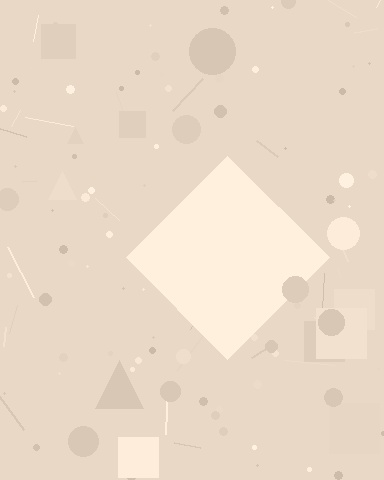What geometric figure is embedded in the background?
A diamond is embedded in the background.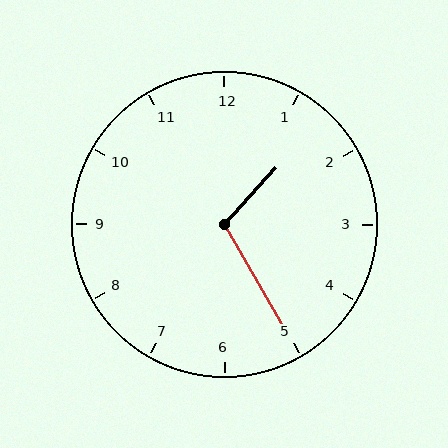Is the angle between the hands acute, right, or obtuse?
It is obtuse.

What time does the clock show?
1:25.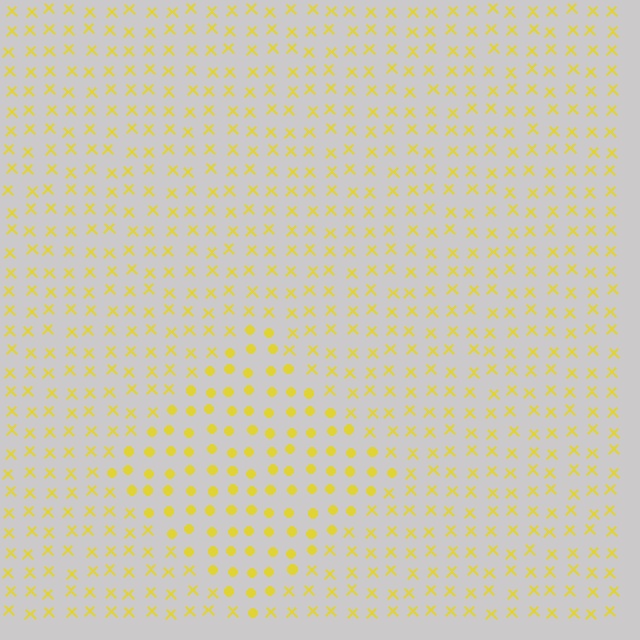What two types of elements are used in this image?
The image uses circles inside the diamond region and X marks outside it.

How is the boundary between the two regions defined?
The boundary is defined by a change in element shape: circles inside vs. X marks outside. All elements share the same color and spacing.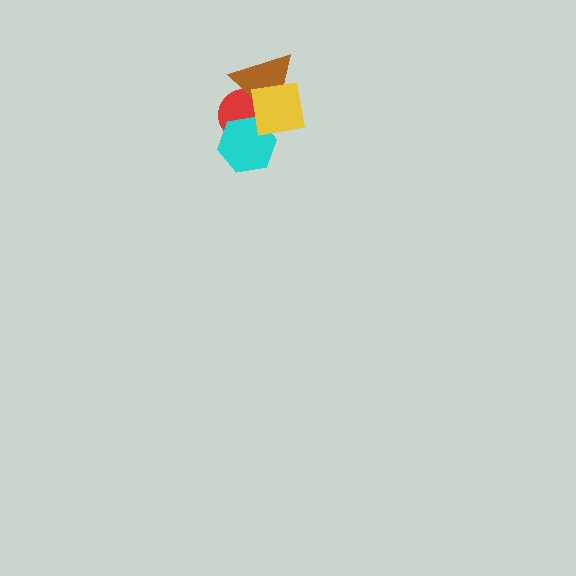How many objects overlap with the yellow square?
3 objects overlap with the yellow square.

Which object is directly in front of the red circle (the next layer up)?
The cyan hexagon is directly in front of the red circle.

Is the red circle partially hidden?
Yes, it is partially covered by another shape.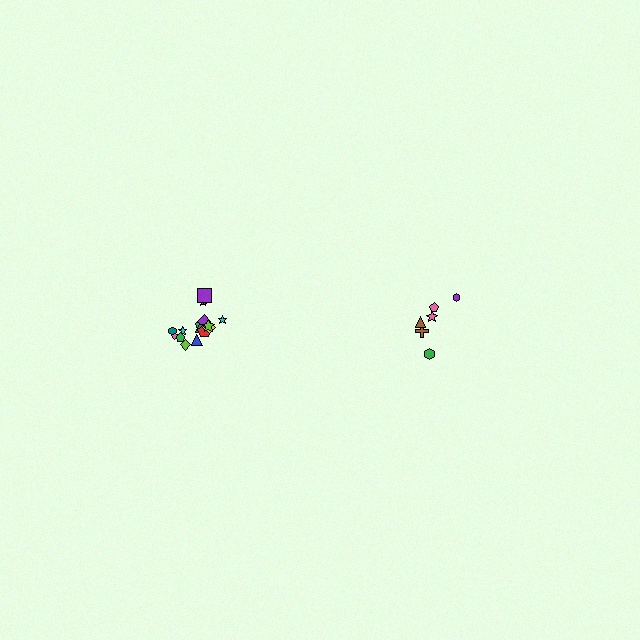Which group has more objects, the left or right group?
The left group.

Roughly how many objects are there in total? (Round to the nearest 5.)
Roughly 25 objects in total.